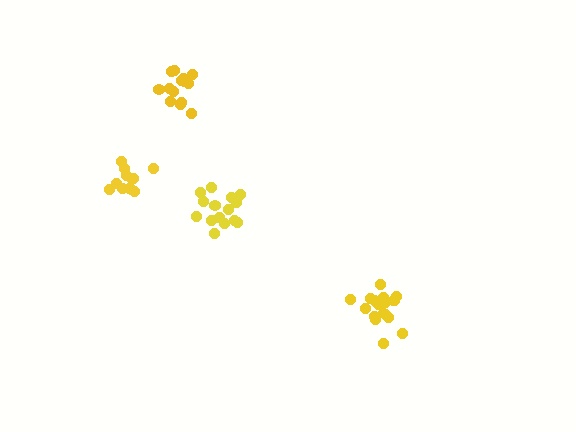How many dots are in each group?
Group 1: 12 dots, Group 2: 14 dots, Group 3: 15 dots, Group 4: 17 dots (58 total).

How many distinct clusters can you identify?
There are 4 distinct clusters.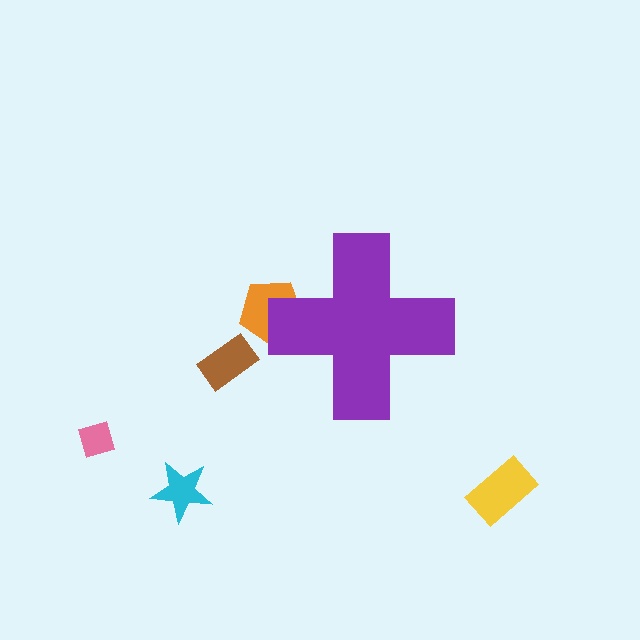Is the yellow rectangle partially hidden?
No, the yellow rectangle is fully visible.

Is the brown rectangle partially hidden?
No, the brown rectangle is fully visible.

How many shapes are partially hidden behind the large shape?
1 shape is partially hidden.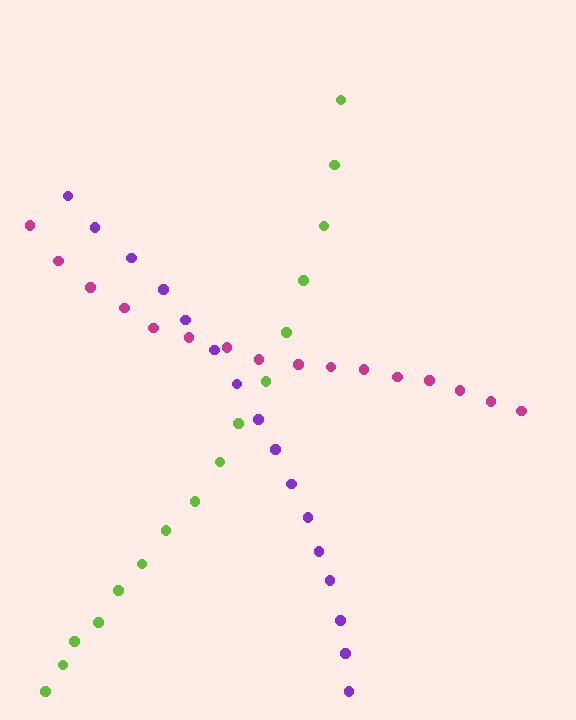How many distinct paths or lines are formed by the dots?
There are 3 distinct paths.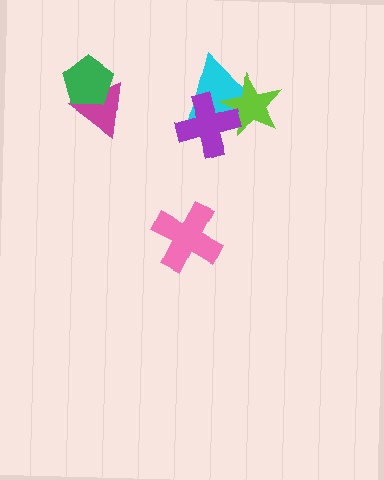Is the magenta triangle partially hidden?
Yes, it is partially covered by another shape.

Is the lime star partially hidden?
Yes, it is partially covered by another shape.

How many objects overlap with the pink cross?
0 objects overlap with the pink cross.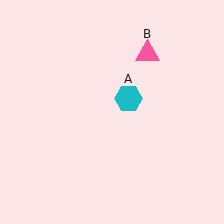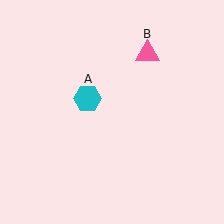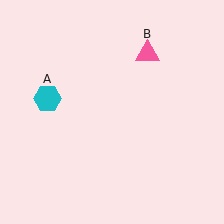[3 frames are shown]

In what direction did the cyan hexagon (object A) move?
The cyan hexagon (object A) moved left.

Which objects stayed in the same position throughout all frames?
Pink triangle (object B) remained stationary.